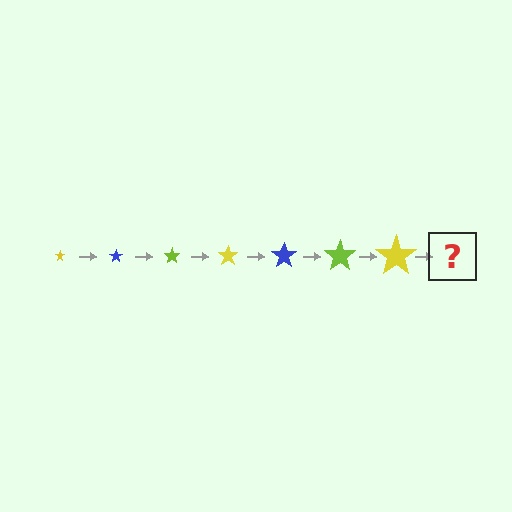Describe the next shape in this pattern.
It should be a blue star, larger than the previous one.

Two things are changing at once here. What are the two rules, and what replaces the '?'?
The two rules are that the star grows larger each step and the color cycles through yellow, blue, and lime. The '?' should be a blue star, larger than the previous one.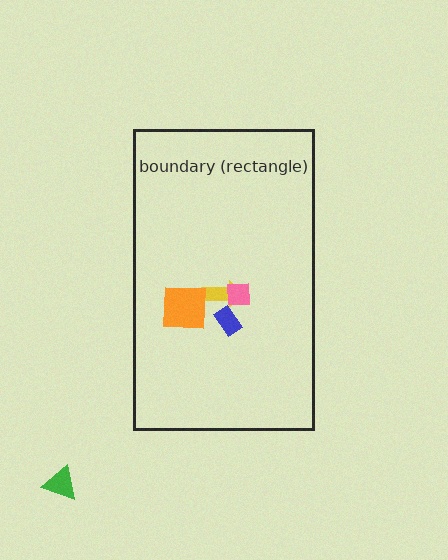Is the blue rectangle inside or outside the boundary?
Inside.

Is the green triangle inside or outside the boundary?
Outside.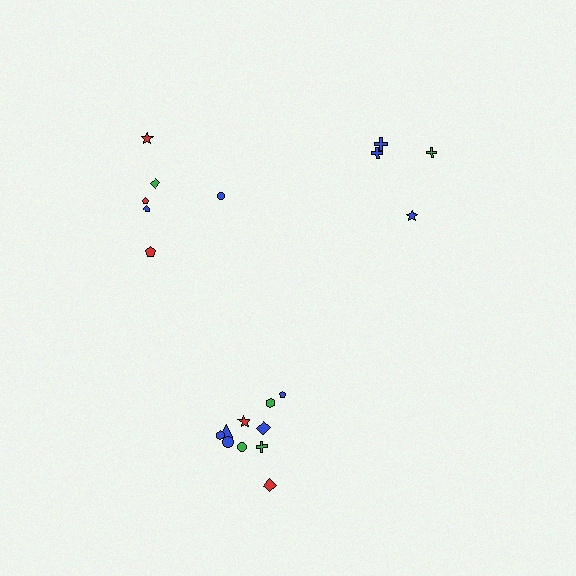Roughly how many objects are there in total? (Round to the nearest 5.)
Roughly 20 objects in total.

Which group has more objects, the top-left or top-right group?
The top-left group.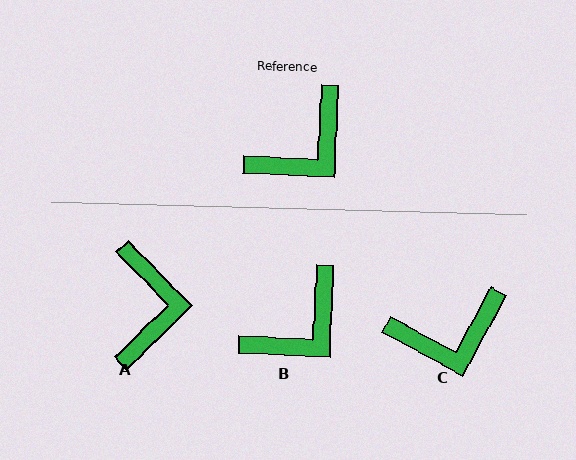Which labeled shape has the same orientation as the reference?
B.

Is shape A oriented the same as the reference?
No, it is off by about 47 degrees.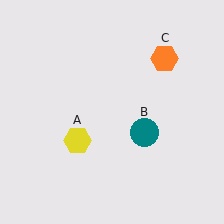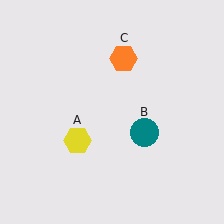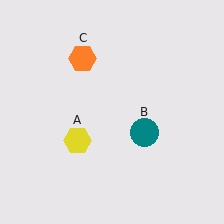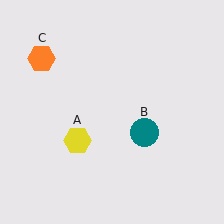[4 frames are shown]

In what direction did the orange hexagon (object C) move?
The orange hexagon (object C) moved left.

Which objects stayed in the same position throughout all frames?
Yellow hexagon (object A) and teal circle (object B) remained stationary.